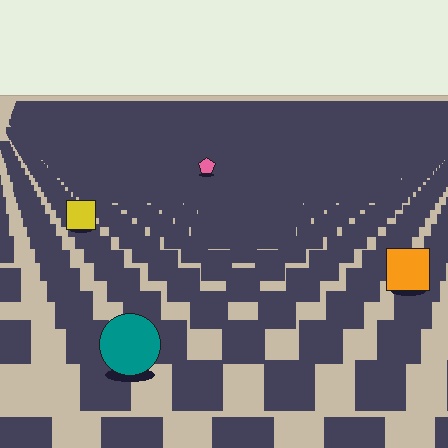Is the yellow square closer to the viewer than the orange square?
No. The orange square is closer — you can tell from the texture gradient: the ground texture is coarser near it.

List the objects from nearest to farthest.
From nearest to farthest: the teal circle, the orange square, the yellow square, the pink pentagon.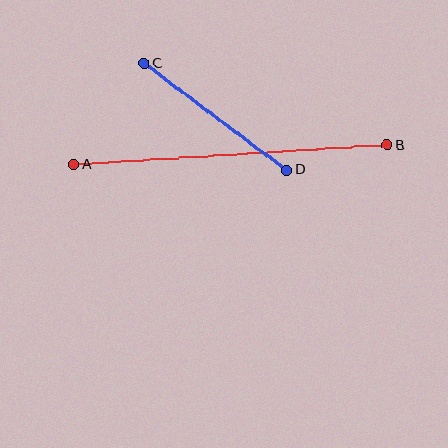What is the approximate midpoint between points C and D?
The midpoint is at approximately (216, 117) pixels.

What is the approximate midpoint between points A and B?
The midpoint is at approximately (230, 155) pixels.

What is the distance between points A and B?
The distance is approximately 314 pixels.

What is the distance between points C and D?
The distance is approximately 179 pixels.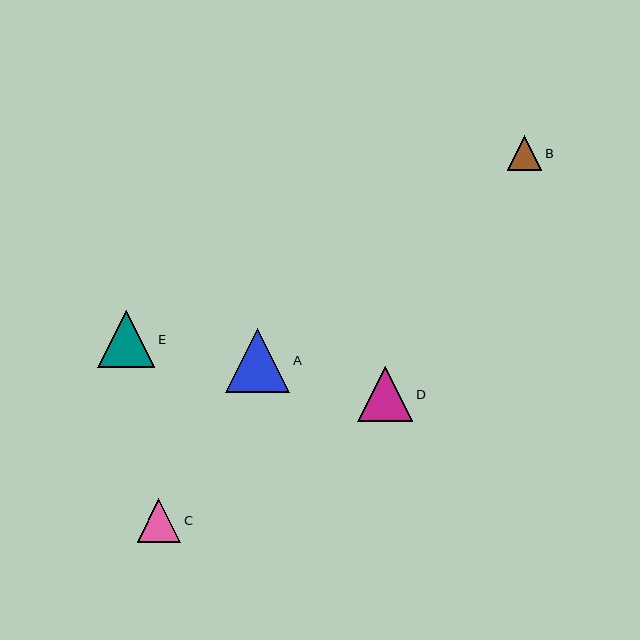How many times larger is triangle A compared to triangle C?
Triangle A is approximately 1.5 times the size of triangle C.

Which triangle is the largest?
Triangle A is the largest with a size of approximately 64 pixels.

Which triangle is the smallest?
Triangle B is the smallest with a size of approximately 34 pixels.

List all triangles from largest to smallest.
From largest to smallest: A, E, D, C, B.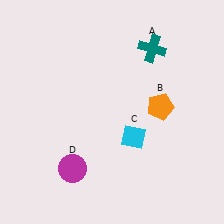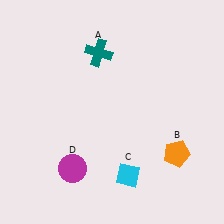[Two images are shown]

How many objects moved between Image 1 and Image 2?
3 objects moved between the two images.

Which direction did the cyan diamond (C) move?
The cyan diamond (C) moved down.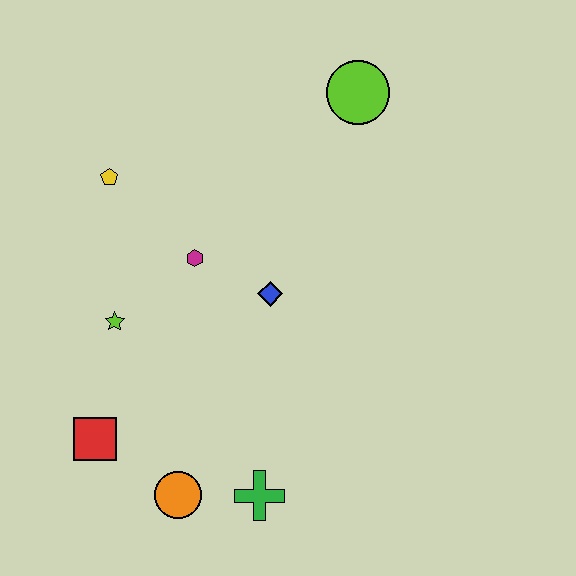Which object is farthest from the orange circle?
The lime circle is farthest from the orange circle.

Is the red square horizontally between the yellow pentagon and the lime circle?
No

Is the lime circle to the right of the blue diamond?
Yes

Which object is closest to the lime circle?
The blue diamond is closest to the lime circle.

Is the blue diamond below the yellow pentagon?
Yes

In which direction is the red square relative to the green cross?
The red square is to the left of the green cross.